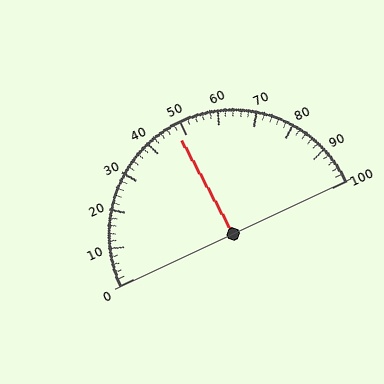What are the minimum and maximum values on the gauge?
The gauge ranges from 0 to 100.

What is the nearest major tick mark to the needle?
The nearest major tick mark is 50.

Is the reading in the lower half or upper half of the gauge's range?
The reading is in the lower half of the range (0 to 100).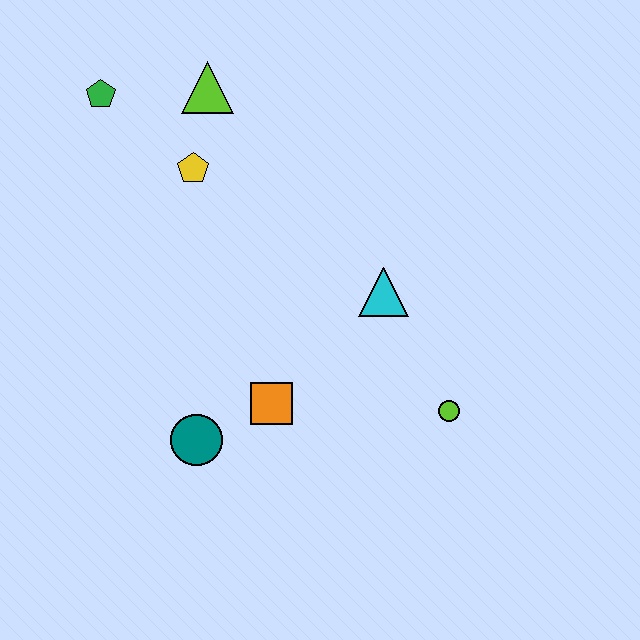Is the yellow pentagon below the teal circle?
No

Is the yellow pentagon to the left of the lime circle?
Yes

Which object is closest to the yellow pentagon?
The lime triangle is closest to the yellow pentagon.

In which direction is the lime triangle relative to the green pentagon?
The lime triangle is to the right of the green pentagon.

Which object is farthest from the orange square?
The green pentagon is farthest from the orange square.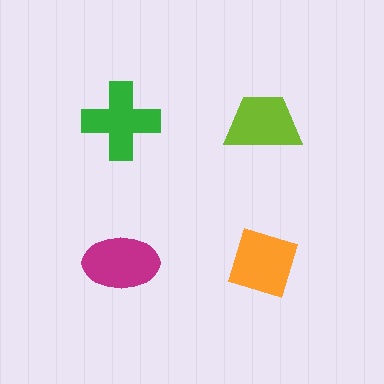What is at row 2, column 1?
A magenta ellipse.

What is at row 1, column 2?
A lime trapezoid.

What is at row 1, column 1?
A green cross.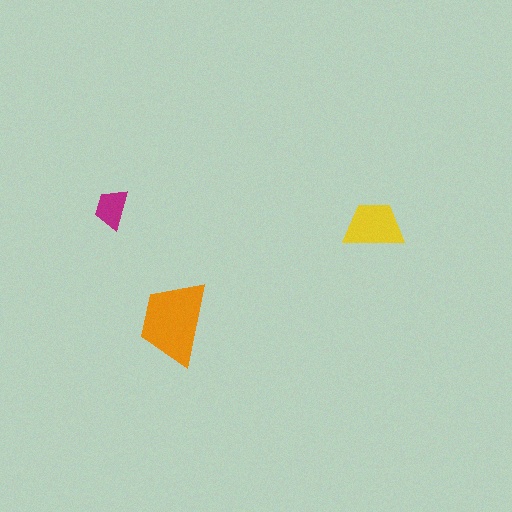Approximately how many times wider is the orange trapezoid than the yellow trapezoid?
About 1.5 times wider.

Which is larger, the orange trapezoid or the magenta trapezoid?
The orange one.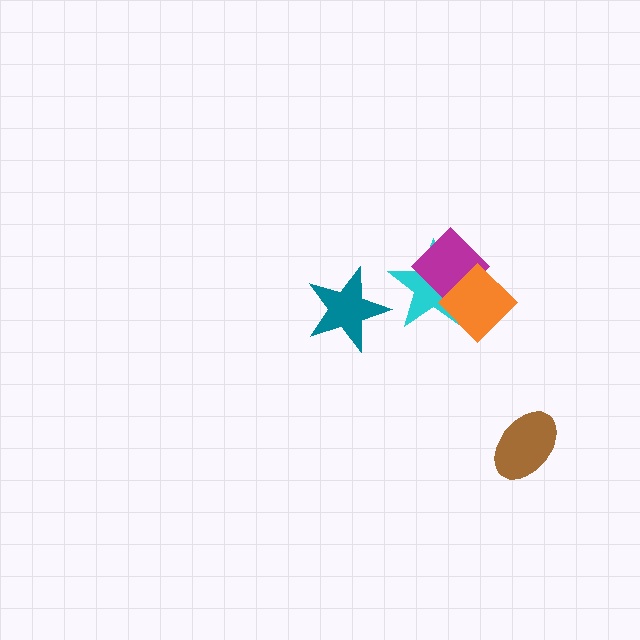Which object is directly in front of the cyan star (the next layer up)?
The magenta diamond is directly in front of the cyan star.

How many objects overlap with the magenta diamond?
2 objects overlap with the magenta diamond.